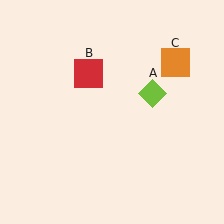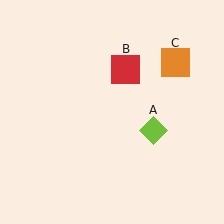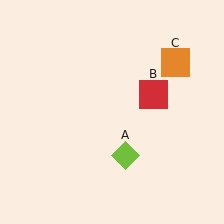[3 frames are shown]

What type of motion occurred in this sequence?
The lime diamond (object A), red square (object B) rotated clockwise around the center of the scene.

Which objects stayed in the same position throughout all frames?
Orange square (object C) remained stationary.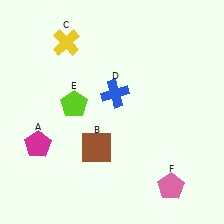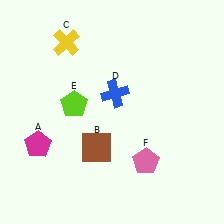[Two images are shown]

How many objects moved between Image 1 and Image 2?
1 object moved between the two images.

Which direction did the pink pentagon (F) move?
The pink pentagon (F) moved up.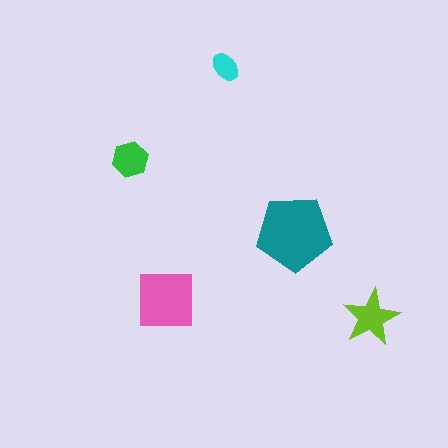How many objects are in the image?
There are 5 objects in the image.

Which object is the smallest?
The cyan ellipse.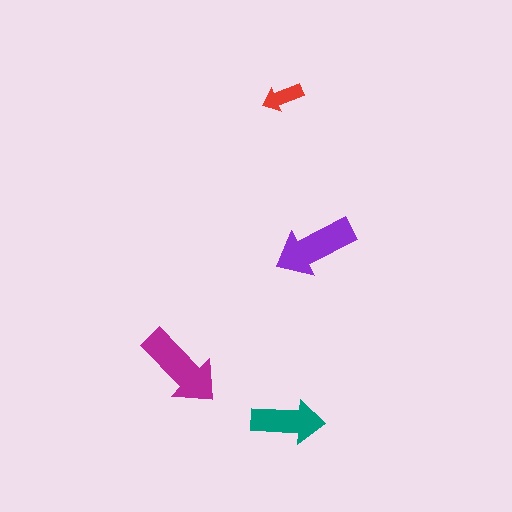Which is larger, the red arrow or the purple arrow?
The purple one.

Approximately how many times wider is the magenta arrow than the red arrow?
About 2 times wider.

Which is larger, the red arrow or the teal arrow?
The teal one.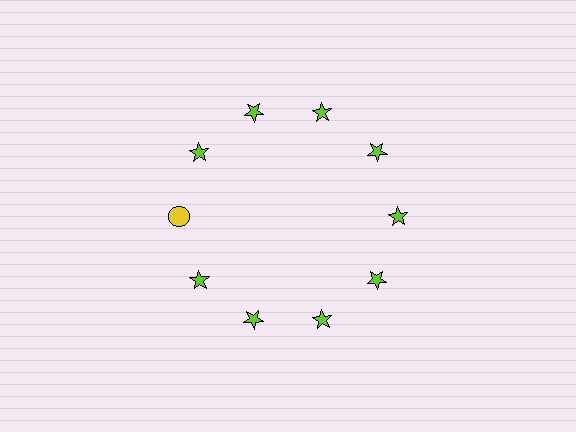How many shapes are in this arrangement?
There are 10 shapes arranged in a ring pattern.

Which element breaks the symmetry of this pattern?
The yellow circle at roughly the 9 o'clock position breaks the symmetry. All other shapes are lime stars.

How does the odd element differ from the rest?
It differs in both color (yellow instead of lime) and shape (circle instead of star).